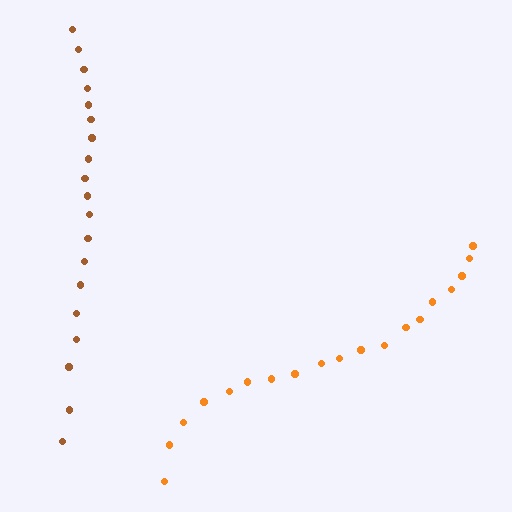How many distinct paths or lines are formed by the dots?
There are 2 distinct paths.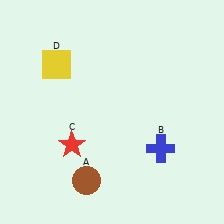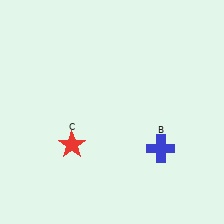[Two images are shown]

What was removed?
The yellow square (D), the brown circle (A) were removed in Image 2.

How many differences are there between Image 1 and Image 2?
There are 2 differences between the two images.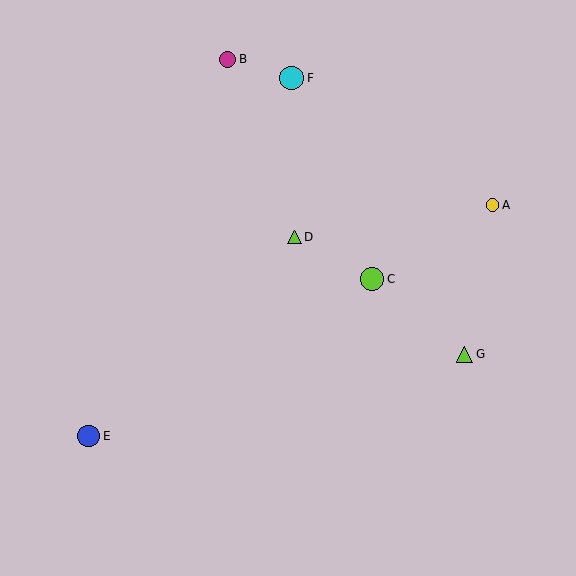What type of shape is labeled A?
Shape A is a yellow circle.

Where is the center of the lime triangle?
The center of the lime triangle is at (465, 354).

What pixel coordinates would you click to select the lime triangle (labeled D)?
Click at (295, 237) to select the lime triangle D.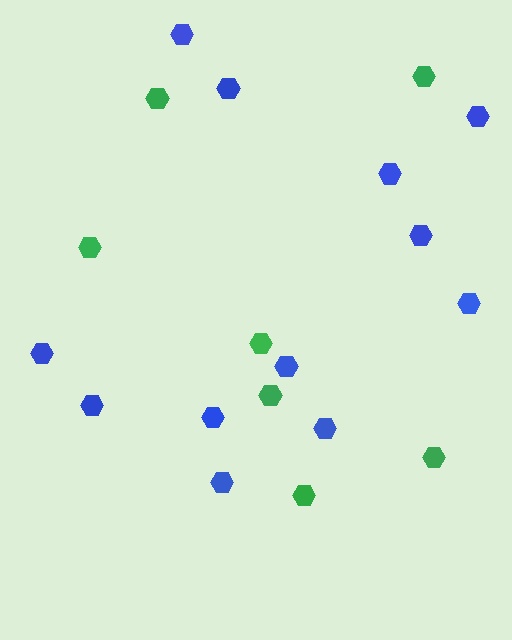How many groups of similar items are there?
There are 2 groups: one group of blue hexagons (12) and one group of green hexagons (7).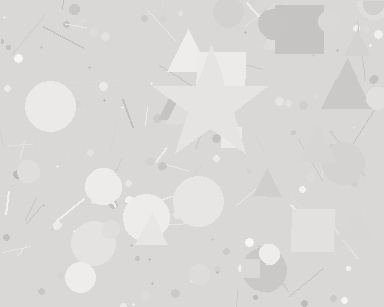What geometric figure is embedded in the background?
A star is embedded in the background.